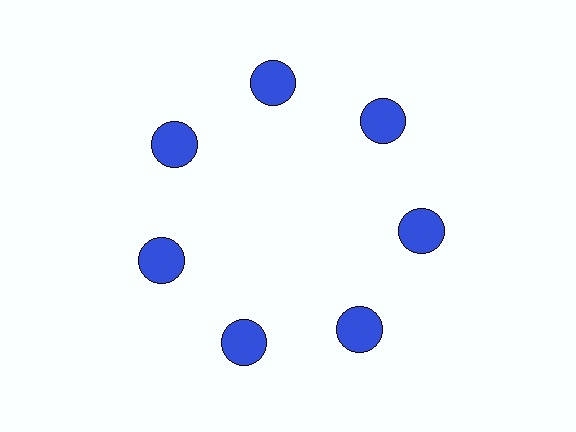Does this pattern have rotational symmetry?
Yes, this pattern has 7-fold rotational symmetry. It looks the same after rotating 51 degrees around the center.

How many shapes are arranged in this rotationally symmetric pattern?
There are 7 shapes, arranged in 7 groups of 1.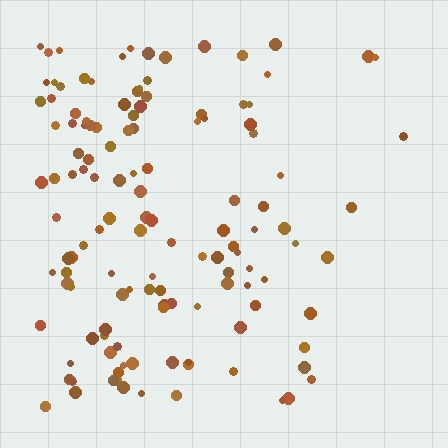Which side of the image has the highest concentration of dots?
The left.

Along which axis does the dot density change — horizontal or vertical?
Horizontal.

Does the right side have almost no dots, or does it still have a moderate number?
Still a moderate number, just noticeably fewer than the left.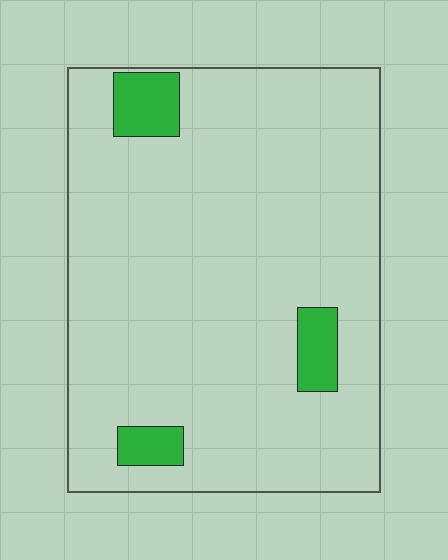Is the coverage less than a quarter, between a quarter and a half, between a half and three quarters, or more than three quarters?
Less than a quarter.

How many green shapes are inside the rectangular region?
3.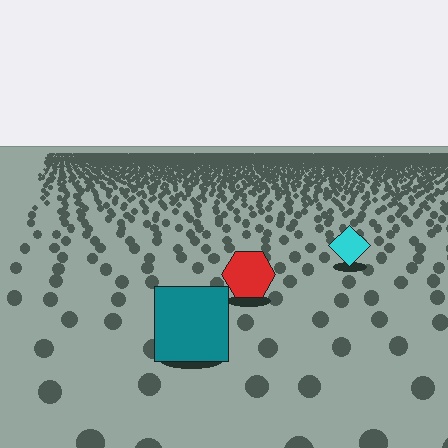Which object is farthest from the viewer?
The cyan diamond is farthest from the viewer. It appears smaller and the ground texture around it is denser.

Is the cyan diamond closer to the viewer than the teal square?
No. The teal square is closer — you can tell from the texture gradient: the ground texture is coarser near it.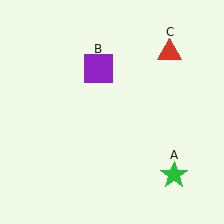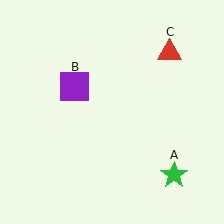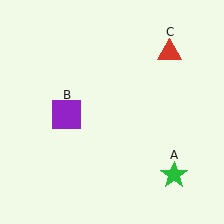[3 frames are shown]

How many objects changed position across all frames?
1 object changed position: purple square (object B).